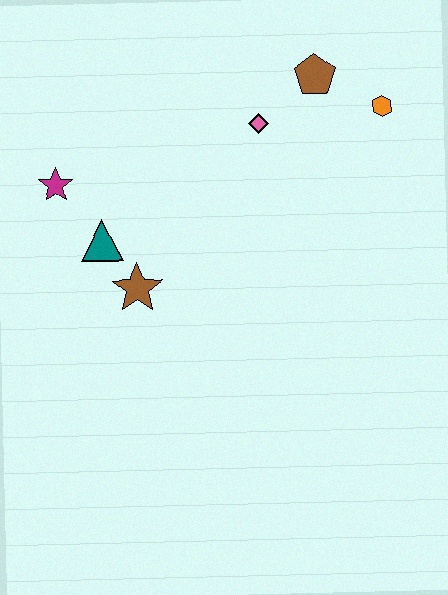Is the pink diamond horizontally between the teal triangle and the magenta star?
No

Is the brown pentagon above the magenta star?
Yes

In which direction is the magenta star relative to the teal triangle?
The magenta star is above the teal triangle.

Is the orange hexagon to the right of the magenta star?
Yes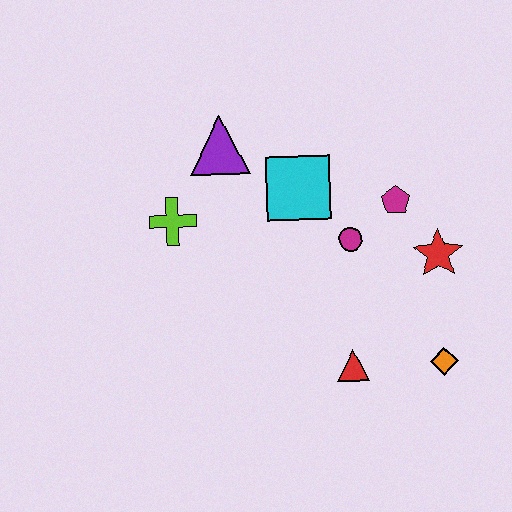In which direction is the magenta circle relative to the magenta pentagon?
The magenta circle is to the left of the magenta pentagon.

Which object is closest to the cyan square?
The magenta circle is closest to the cyan square.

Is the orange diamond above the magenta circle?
No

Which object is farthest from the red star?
The lime cross is farthest from the red star.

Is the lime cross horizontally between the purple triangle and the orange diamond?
No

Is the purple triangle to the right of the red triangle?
No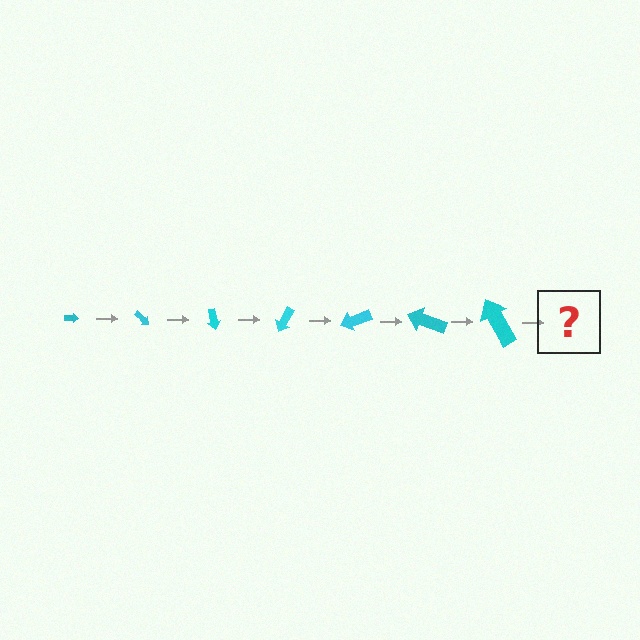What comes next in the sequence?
The next element should be an arrow, larger than the previous one and rotated 280 degrees from the start.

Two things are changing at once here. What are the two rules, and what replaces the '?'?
The two rules are that the arrow grows larger each step and it rotates 40 degrees each step. The '?' should be an arrow, larger than the previous one and rotated 280 degrees from the start.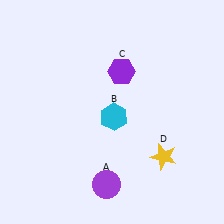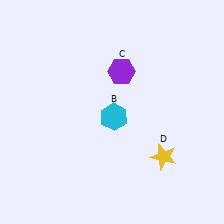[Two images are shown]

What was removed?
The purple circle (A) was removed in Image 2.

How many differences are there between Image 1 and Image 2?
There is 1 difference between the two images.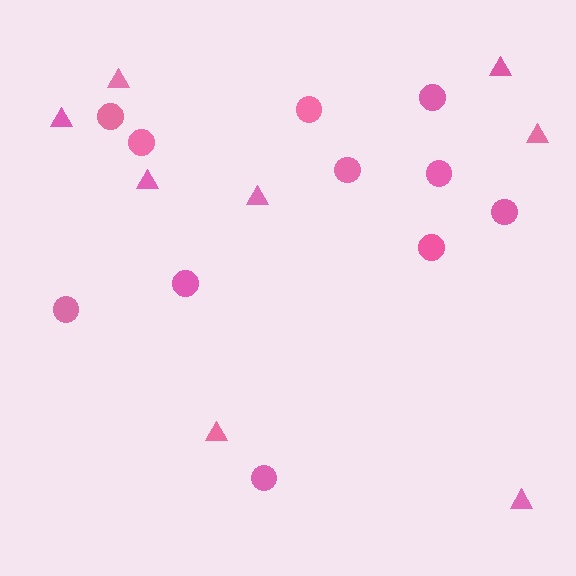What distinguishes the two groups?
There are 2 groups: one group of triangles (8) and one group of circles (11).